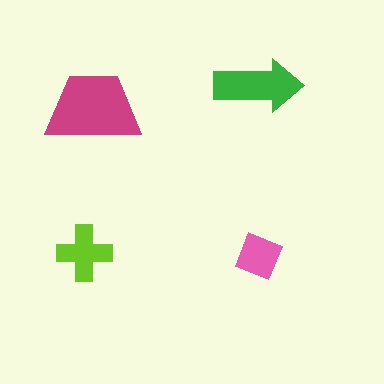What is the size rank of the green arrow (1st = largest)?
2nd.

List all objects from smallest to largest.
The pink diamond, the lime cross, the green arrow, the magenta trapezoid.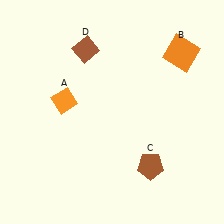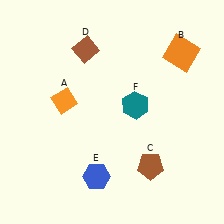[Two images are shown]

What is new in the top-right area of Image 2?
A teal hexagon (F) was added in the top-right area of Image 2.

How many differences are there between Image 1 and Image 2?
There are 2 differences between the two images.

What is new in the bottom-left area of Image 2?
A blue hexagon (E) was added in the bottom-left area of Image 2.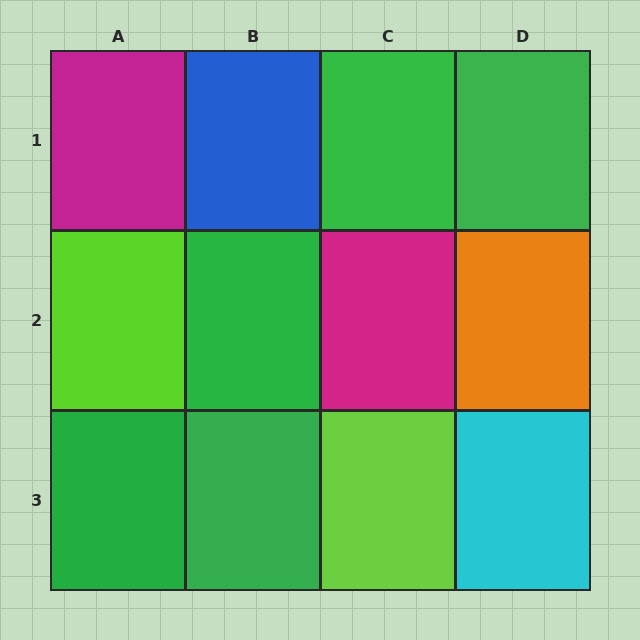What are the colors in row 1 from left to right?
Magenta, blue, green, green.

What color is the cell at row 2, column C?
Magenta.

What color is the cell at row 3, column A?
Green.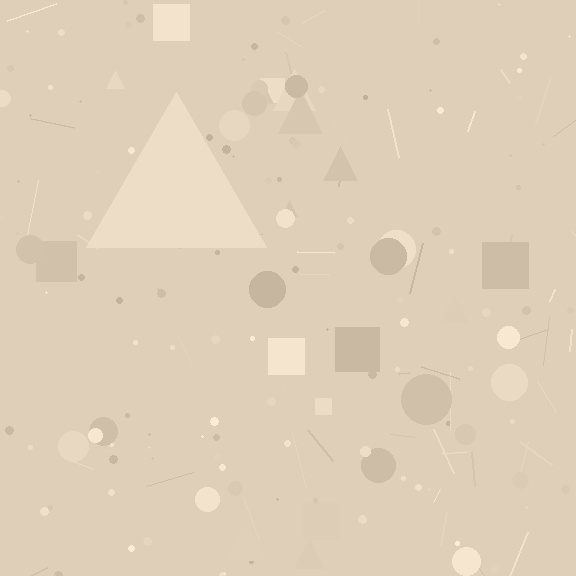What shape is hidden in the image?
A triangle is hidden in the image.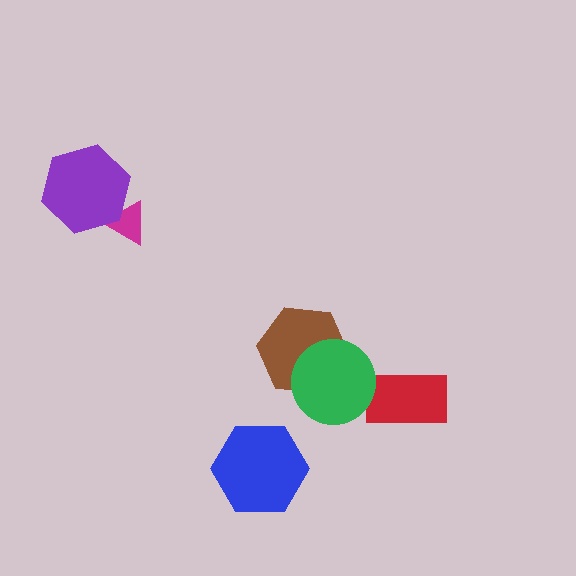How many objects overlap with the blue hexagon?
0 objects overlap with the blue hexagon.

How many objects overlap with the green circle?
1 object overlaps with the green circle.